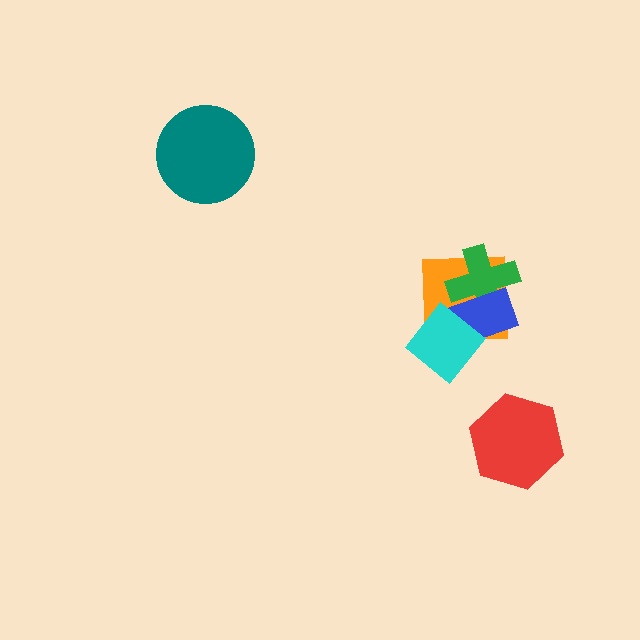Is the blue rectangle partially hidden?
Yes, it is partially covered by another shape.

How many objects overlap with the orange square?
3 objects overlap with the orange square.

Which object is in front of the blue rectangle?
The cyan diamond is in front of the blue rectangle.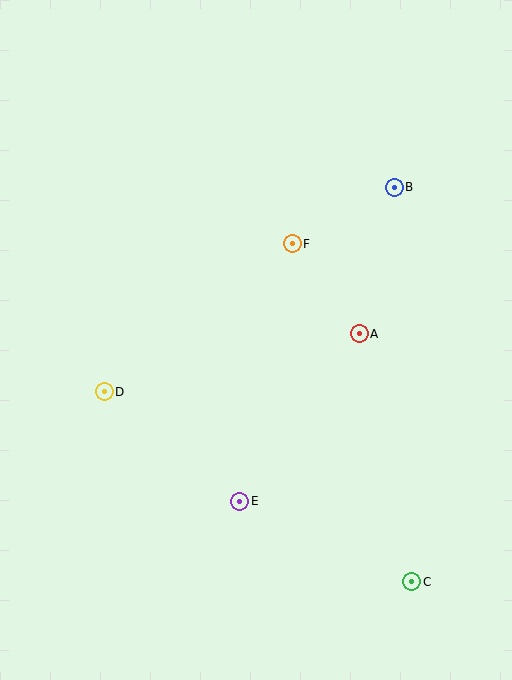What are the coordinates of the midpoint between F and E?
The midpoint between F and E is at (266, 372).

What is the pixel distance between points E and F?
The distance between E and F is 263 pixels.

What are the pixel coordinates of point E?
Point E is at (240, 501).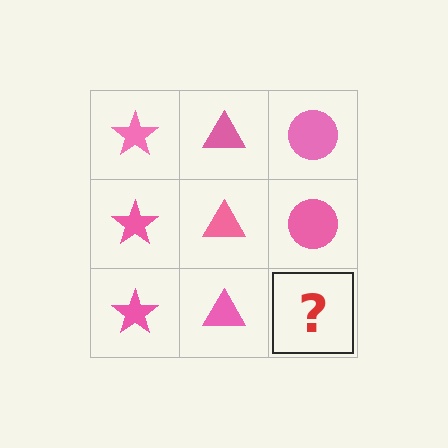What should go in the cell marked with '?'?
The missing cell should contain a pink circle.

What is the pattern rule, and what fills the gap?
The rule is that each column has a consistent shape. The gap should be filled with a pink circle.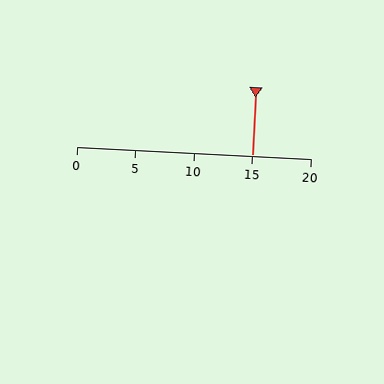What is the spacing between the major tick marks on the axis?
The major ticks are spaced 5 apart.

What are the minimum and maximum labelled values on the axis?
The axis runs from 0 to 20.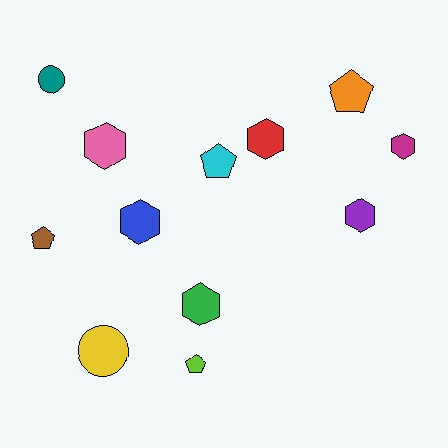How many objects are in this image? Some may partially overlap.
There are 12 objects.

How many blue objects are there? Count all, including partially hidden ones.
There is 1 blue object.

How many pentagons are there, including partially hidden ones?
There are 4 pentagons.